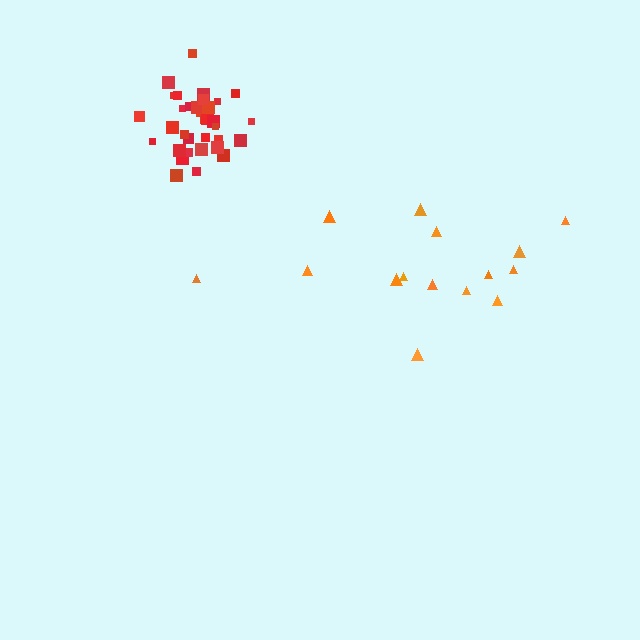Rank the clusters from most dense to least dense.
red, orange.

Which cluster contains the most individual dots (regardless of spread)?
Red (34).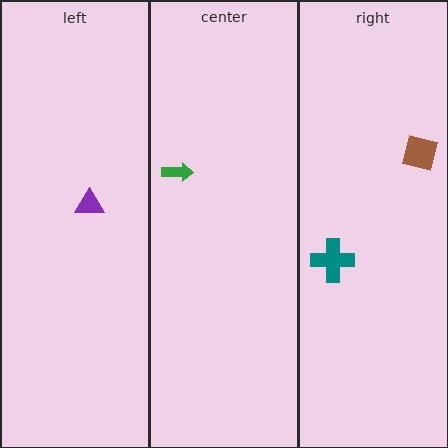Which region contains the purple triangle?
The left region.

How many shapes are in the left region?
1.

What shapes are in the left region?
The purple triangle.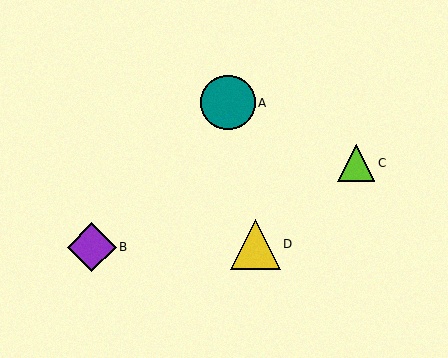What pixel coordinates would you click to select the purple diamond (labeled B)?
Click at (92, 247) to select the purple diamond B.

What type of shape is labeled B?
Shape B is a purple diamond.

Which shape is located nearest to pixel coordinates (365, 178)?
The lime triangle (labeled C) at (356, 163) is nearest to that location.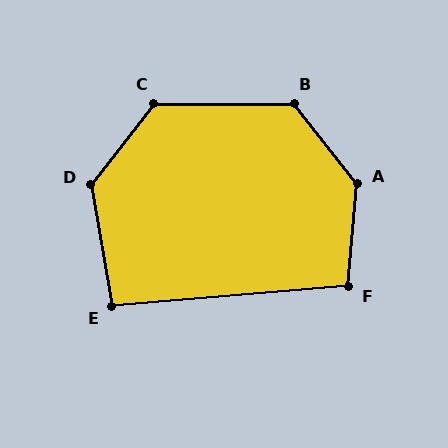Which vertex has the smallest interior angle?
E, at approximately 95 degrees.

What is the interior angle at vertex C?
Approximately 128 degrees (obtuse).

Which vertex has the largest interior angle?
A, at approximately 137 degrees.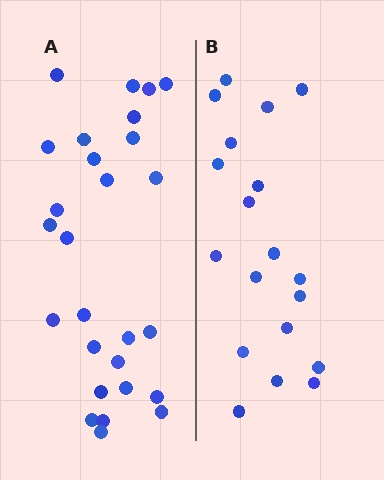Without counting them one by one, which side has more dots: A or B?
Region A (the left region) has more dots.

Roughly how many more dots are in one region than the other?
Region A has roughly 8 or so more dots than region B.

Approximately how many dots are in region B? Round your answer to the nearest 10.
About 20 dots. (The exact count is 19, which rounds to 20.)